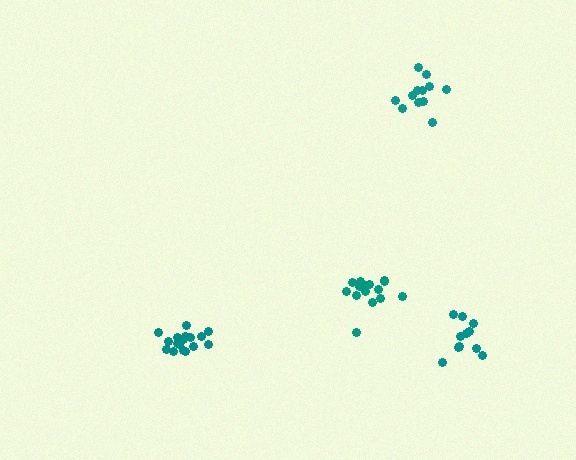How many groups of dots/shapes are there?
There are 4 groups.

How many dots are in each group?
Group 1: 17 dots, Group 2: 11 dots, Group 3: 17 dots, Group 4: 12 dots (57 total).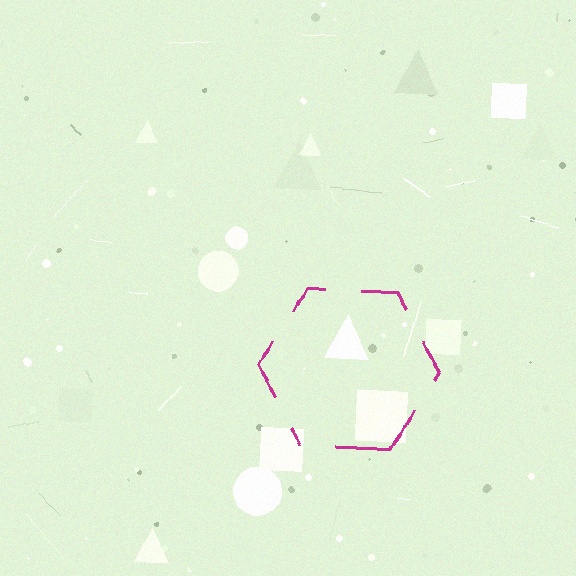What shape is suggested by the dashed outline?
The dashed outline suggests a hexagon.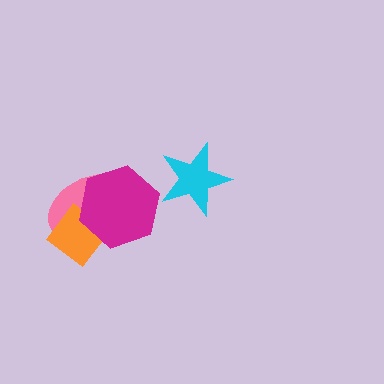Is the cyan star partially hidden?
No, no other shape covers it.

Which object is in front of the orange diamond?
The magenta hexagon is in front of the orange diamond.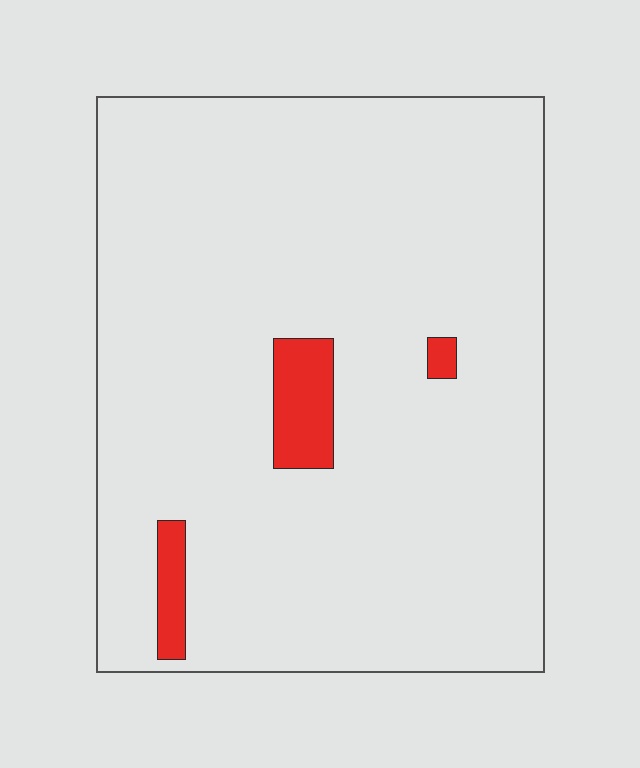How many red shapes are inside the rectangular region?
3.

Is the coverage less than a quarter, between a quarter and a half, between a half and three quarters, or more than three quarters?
Less than a quarter.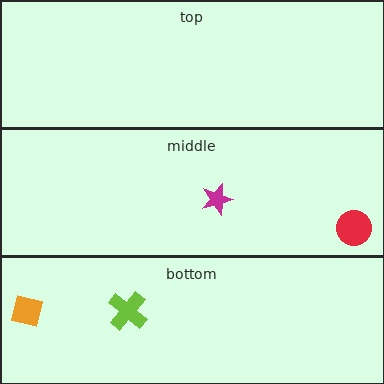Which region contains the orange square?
The bottom region.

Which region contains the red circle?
The middle region.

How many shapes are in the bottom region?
2.